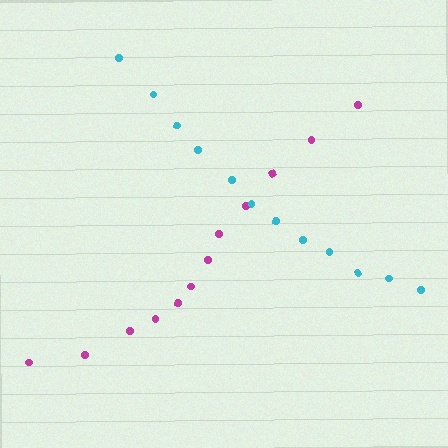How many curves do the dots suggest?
There are 2 distinct paths.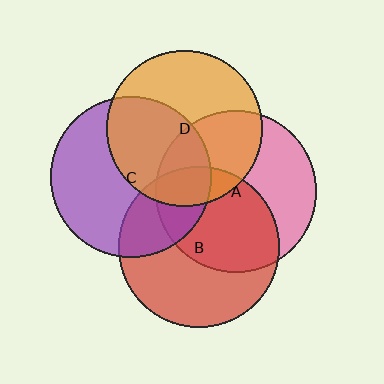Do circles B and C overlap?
Yes.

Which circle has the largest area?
Circle A (pink).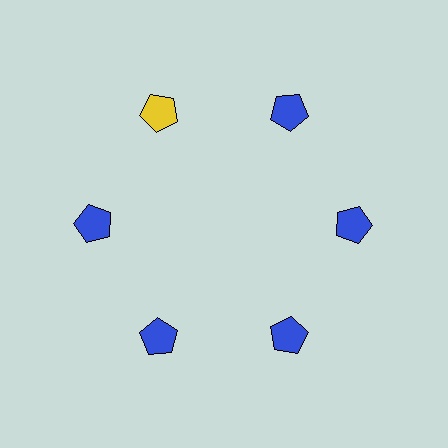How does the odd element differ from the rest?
It has a different color: yellow instead of blue.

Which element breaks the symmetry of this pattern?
The yellow pentagon at roughly the 11 o'clock position breaks the symmetry. All other shapes are blue pentagons.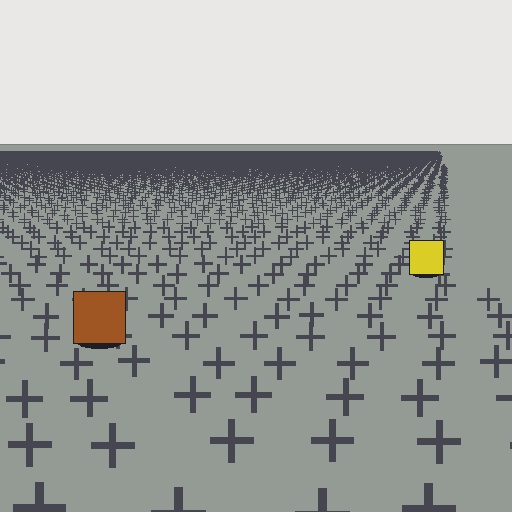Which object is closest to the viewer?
The brown square is closest. The texture marks near it are larger and more spread out.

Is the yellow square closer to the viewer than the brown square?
No. The brown square is closer — you can tell from the texture gradient: the ground texture is coarser near it.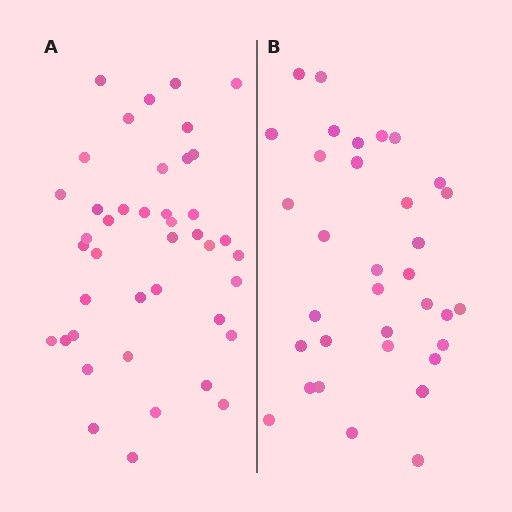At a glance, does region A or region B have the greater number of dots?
Region A (the left region) has more dots.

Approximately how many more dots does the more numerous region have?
Region A has roughly 8 or so more dots than region B.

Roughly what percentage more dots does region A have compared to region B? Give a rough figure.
About 25% more.